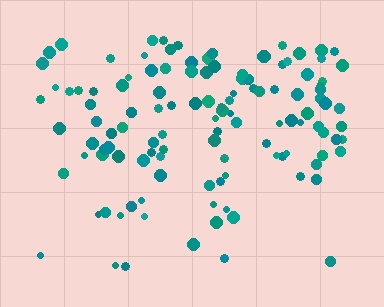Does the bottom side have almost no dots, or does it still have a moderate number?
Still a moderate number, just noticeably fewer than the top.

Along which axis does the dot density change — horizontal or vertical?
Vertical.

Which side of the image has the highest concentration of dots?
The top.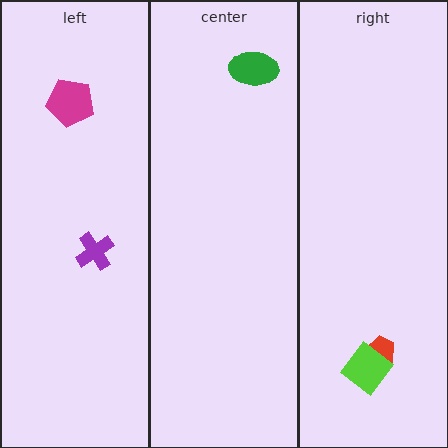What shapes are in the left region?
The magenta pentagon, the purple cross.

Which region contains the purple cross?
The left region.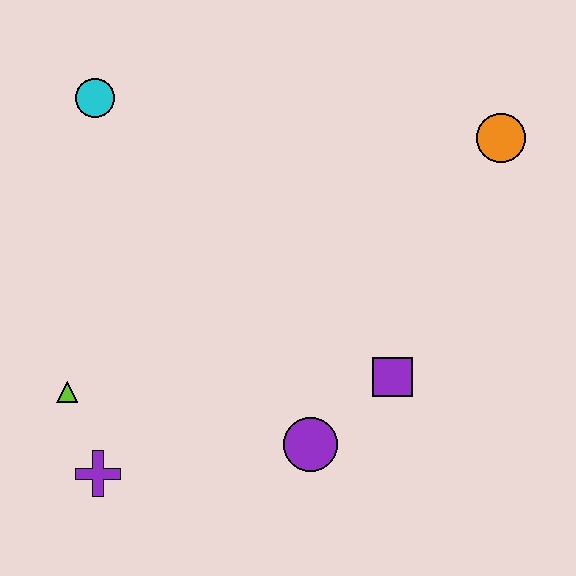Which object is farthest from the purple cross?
The orange circle is farthest from the purple cross.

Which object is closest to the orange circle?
The purple square is closest to the orange circle.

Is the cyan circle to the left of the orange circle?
Yes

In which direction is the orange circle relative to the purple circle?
The orange circle is above the purple circle.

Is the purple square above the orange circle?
No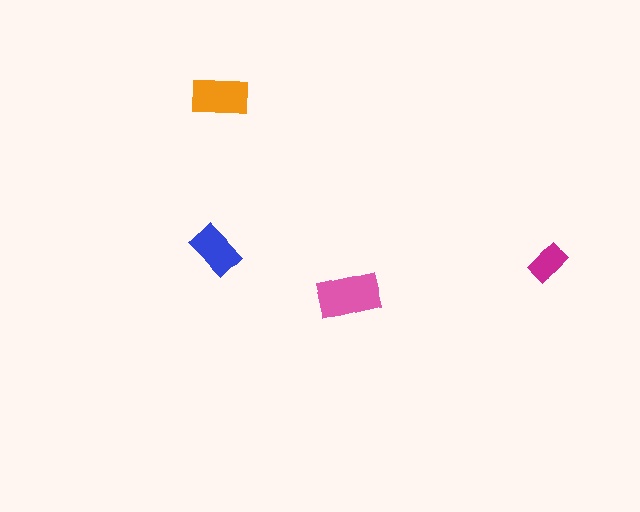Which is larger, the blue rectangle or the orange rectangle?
The orange one.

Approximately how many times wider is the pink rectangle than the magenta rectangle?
About 1.5 times wider.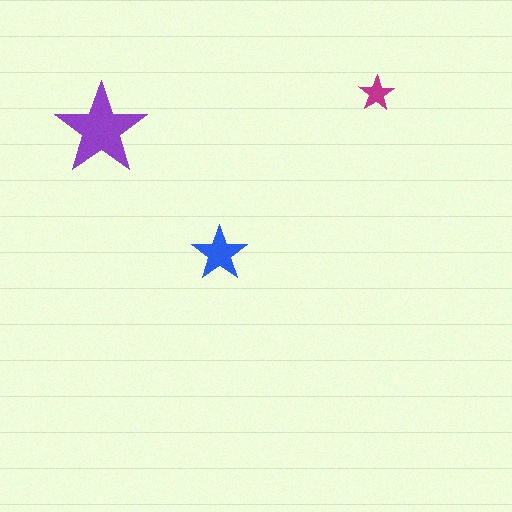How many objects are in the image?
There are 3 objects in the image.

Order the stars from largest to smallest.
the purple one, the blue one, the magenta one.